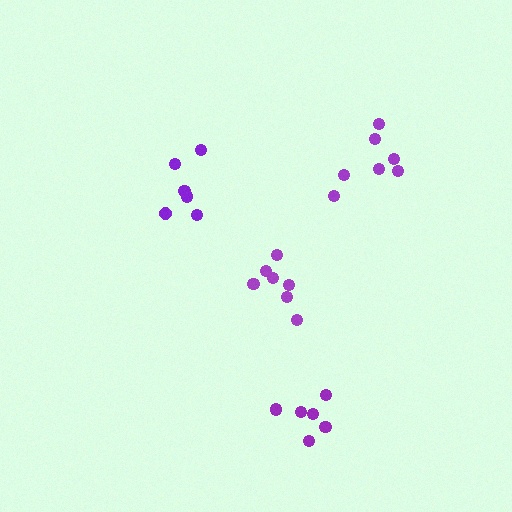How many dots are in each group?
Group 1: 6 dots, Group 2: 7 dots, Group 3: 7 dots, Group 4: 6 dots (26 total).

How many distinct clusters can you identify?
There are 4 distinct clusters.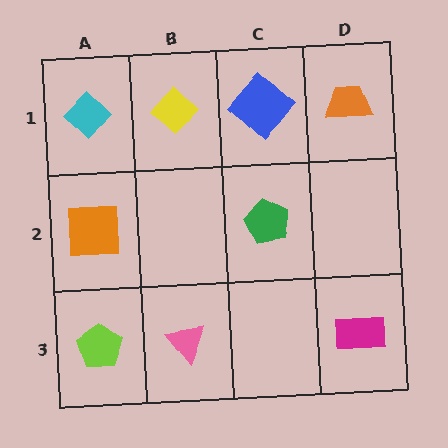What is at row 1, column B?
A yellow diamond.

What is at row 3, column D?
A magenta rectangle.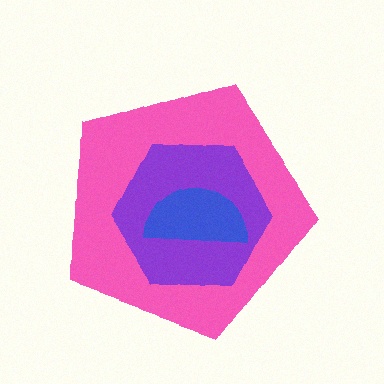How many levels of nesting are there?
3.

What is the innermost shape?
The blue semicircle.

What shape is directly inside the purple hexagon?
The blue semicircle.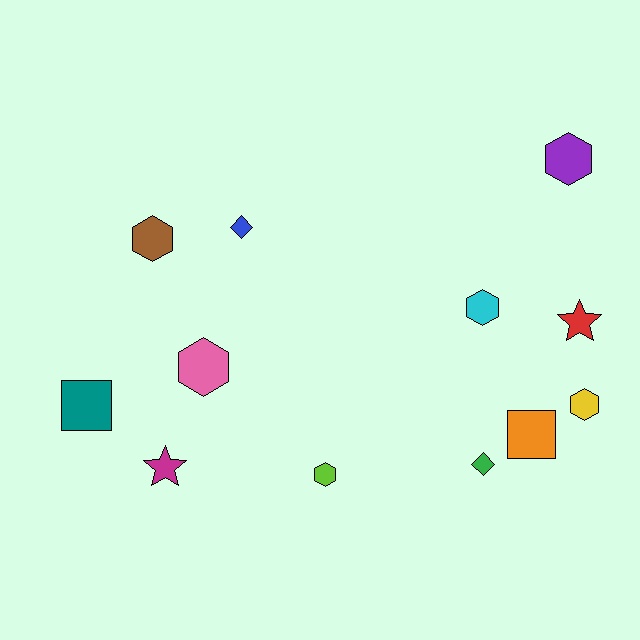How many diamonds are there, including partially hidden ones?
There are 2 diamonds.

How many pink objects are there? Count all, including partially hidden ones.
There is 1 pink object.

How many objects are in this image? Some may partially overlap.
There are 12 objects.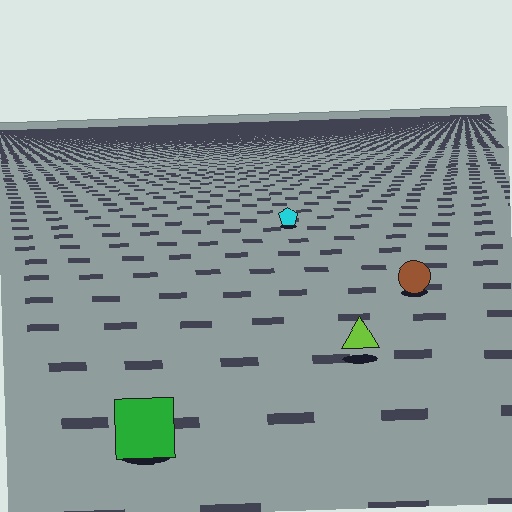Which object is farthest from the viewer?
The cyan pentagon is farthest from the viewer. It appears smaller and the ground texture around it is denser.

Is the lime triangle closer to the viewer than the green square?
No. The green square is closer — you can tell from the texture gradient: the ground texture is coarser near it.